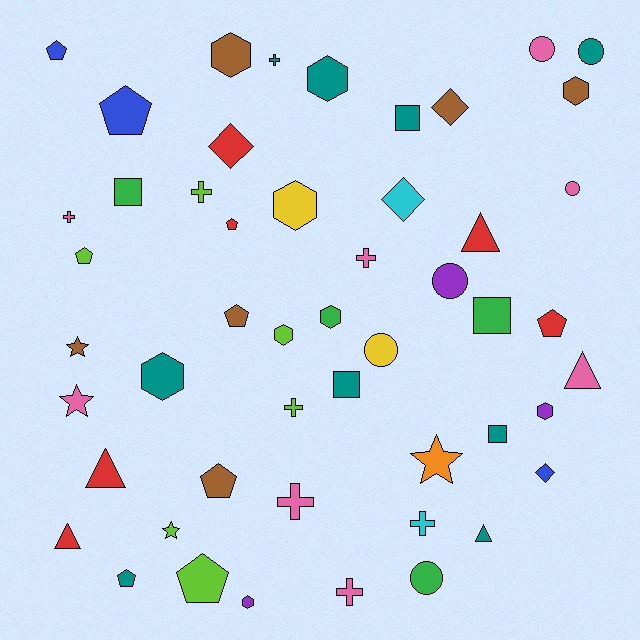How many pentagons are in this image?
There are 9 pentagons.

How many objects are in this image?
There are 50 objects.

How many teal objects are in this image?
There are 9 teal objects.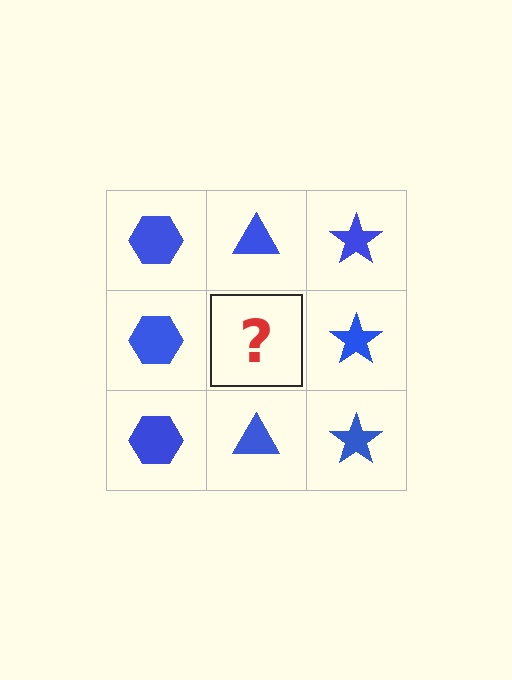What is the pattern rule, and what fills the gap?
The rule is that each column has a consistent shape. The gap should be filled with a blue triangle.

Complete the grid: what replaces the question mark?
The question mark should be replaced with a blue triangle.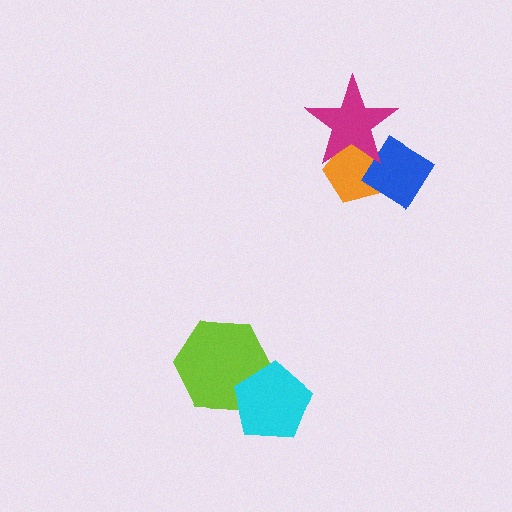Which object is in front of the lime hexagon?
The cyan pentagon is in front of the lime hexagon.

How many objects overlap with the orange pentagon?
2 objects overlap with the orange pentagon.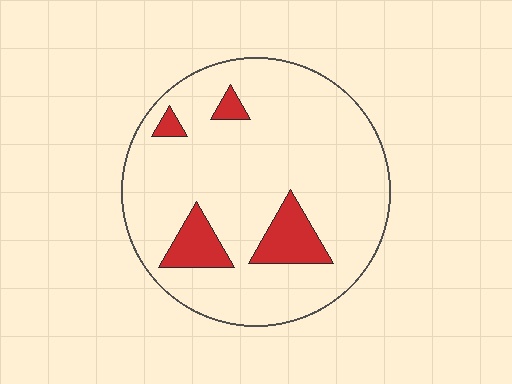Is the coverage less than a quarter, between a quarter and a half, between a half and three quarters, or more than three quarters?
Less than a quarter.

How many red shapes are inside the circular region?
4.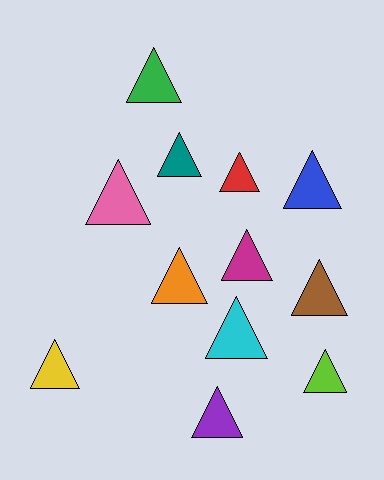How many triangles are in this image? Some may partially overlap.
There are 12 triangles.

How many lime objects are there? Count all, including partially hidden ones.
There is 1 lime object.